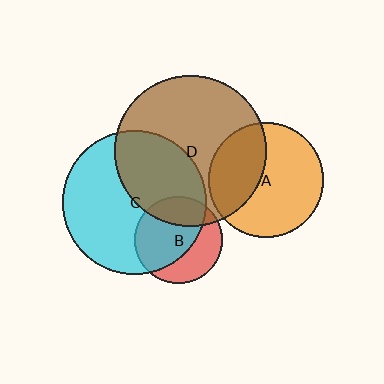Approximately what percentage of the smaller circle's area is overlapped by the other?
Approximately 40%.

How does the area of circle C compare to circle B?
Approximately 2.7 times.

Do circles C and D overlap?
Yes.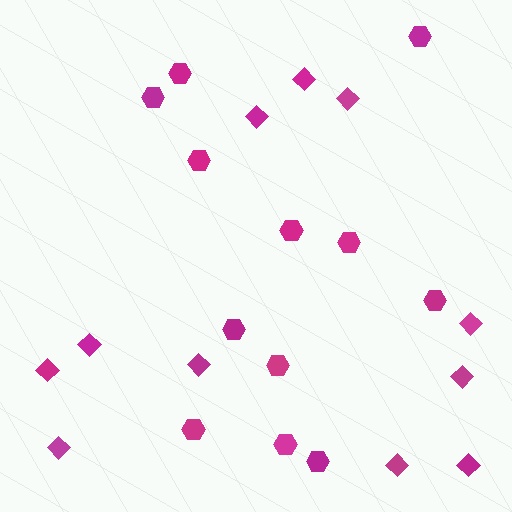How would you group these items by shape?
There are 2 groups: one group of diamonds (11) and one group of hexagons (12).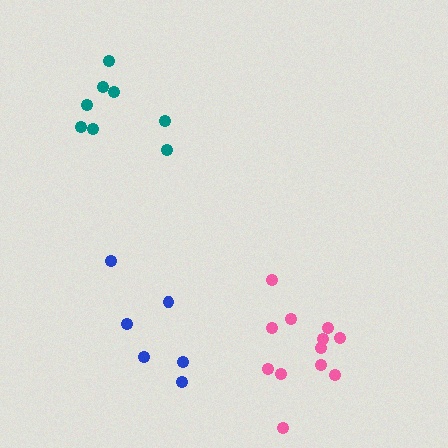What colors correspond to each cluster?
The clusters are colored: blue, teal, pink.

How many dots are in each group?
Group 1: 6 dots, Group 2: 8 dots, Group 3: 12 dots (26 total).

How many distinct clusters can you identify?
There are 3 distinct clusters.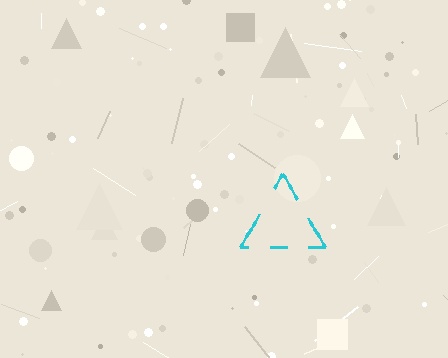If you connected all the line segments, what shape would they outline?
They would outline a triangle.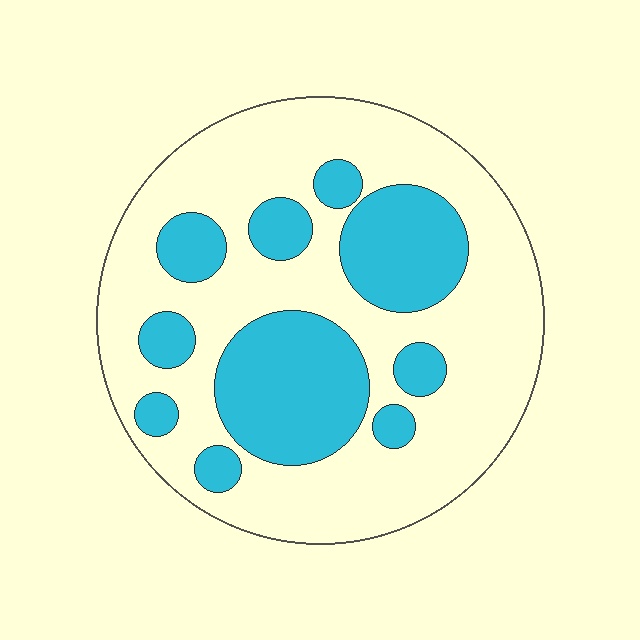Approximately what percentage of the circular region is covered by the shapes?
Approximately 30%.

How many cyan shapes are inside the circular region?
10.